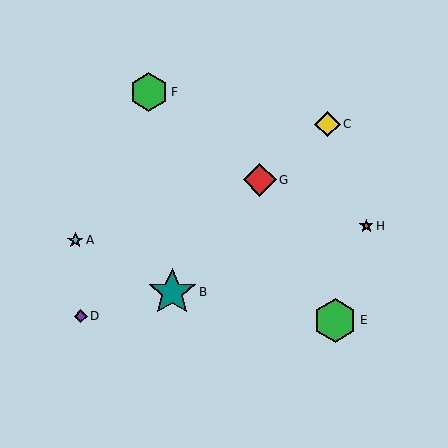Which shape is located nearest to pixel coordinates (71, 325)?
The purple diamond (labeled D) at (81, 316) is nearest to that location.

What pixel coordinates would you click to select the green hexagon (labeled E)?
Click at (335, 320) to select the green hexagon E.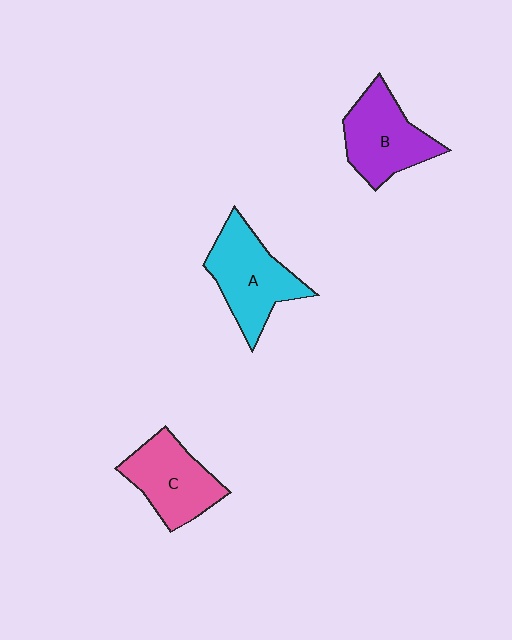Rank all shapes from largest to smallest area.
From largest to smallest: A (cyan), B (purple), C (pink).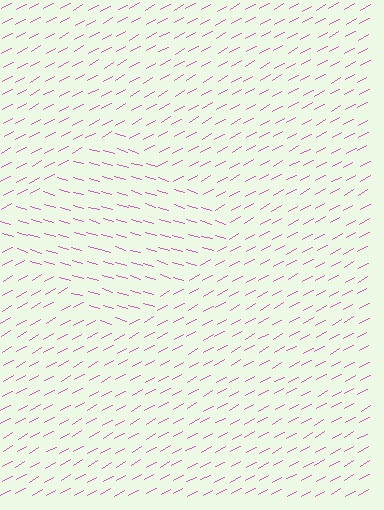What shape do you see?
I see a diamond.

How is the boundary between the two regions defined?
The boundary is defined purely by a change in line orientation (approximately 45 degrees difference). All lines are the same color and thickness.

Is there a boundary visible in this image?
Yes, there is a texture boundary formed by a change in line orientation.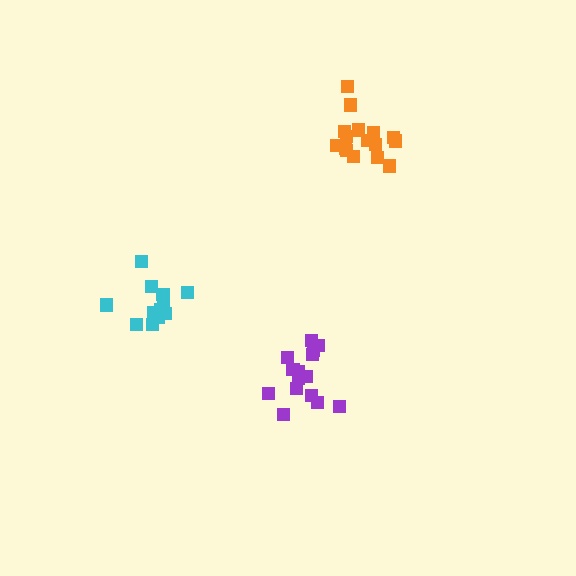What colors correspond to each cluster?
The clusters are colored: cyan, purple, orange.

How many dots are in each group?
Group 1: 12 dots, Group 2: 15 dots, Group 3: 16 dots (43 total).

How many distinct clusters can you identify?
There are 3 distinct clusters.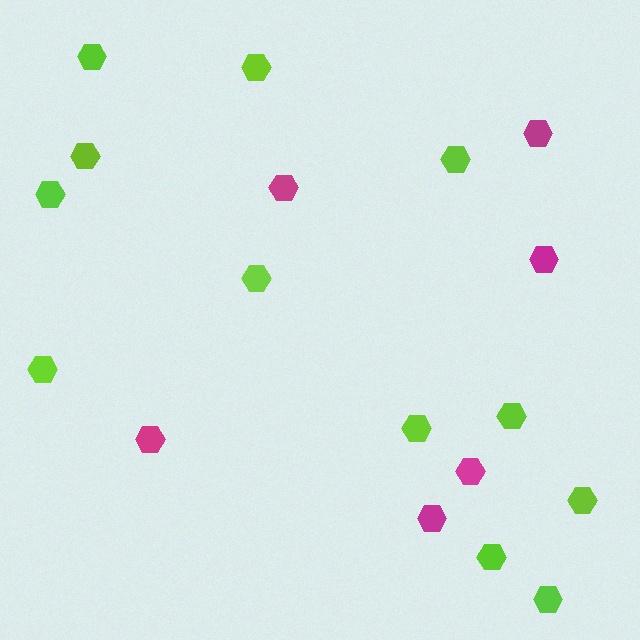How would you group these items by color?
There are 2 groups: one group of magenta hexagons (6) and one group of lime hexagons (12).